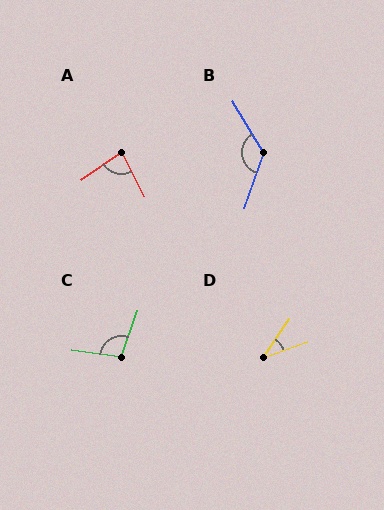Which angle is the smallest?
D, at approximately 36 degrees.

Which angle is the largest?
B, at approximately 129 degrees.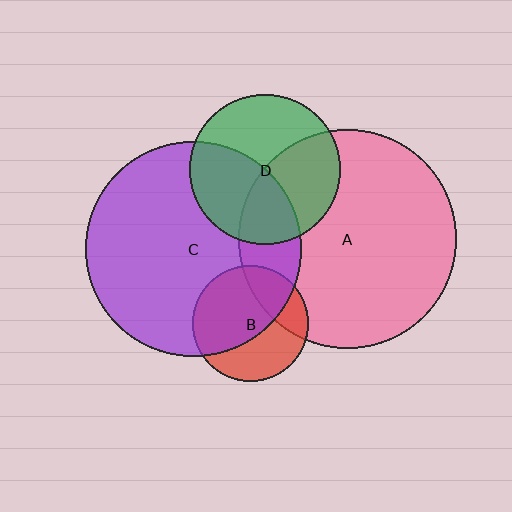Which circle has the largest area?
Circle A (pink).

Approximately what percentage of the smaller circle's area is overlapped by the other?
Approximately 25%.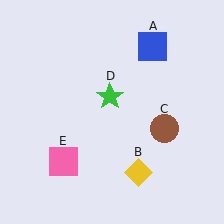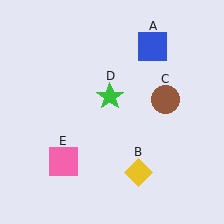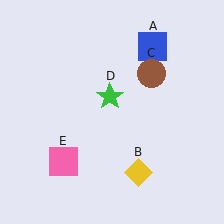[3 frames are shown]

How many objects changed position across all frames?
1 object changed position: brown circle (object C).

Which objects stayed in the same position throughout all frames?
Blue square (object A) and yellow diamond (object B) and green star (object D) and pink square (object E) remained stationary.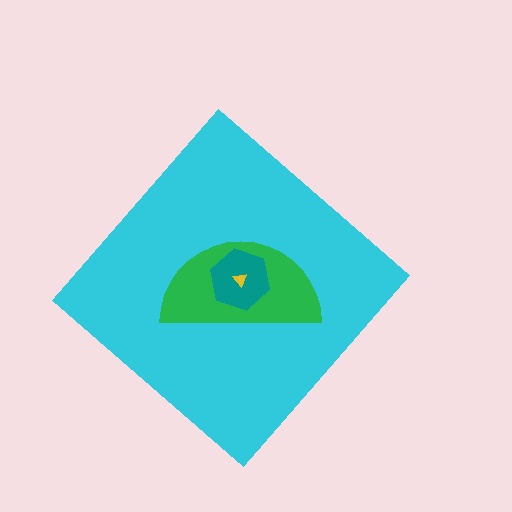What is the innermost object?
The yellow triangle.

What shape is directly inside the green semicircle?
The teal hexagon.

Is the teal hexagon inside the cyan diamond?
Yes.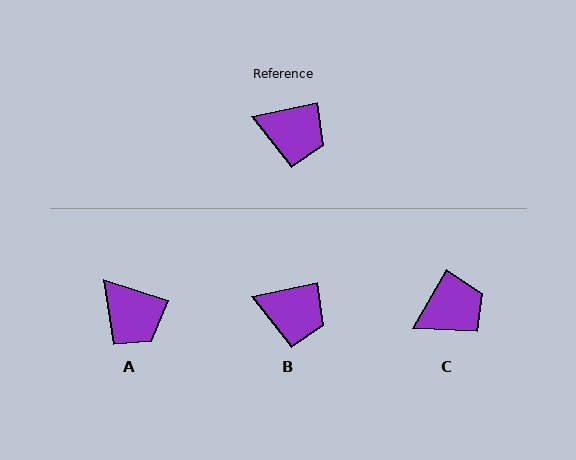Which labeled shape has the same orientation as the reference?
B.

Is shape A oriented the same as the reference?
No, it is off by about 30 degrees.